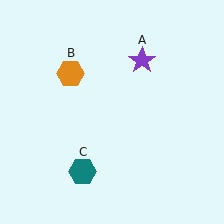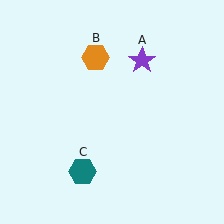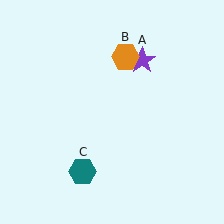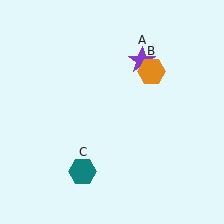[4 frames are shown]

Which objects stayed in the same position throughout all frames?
Purple star (object A) and teal hexagon (object C) remained stationary.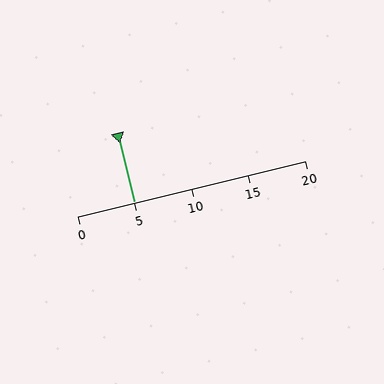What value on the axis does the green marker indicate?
The marker indicates approximately 5.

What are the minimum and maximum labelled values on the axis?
The axis runs from 0 to 20.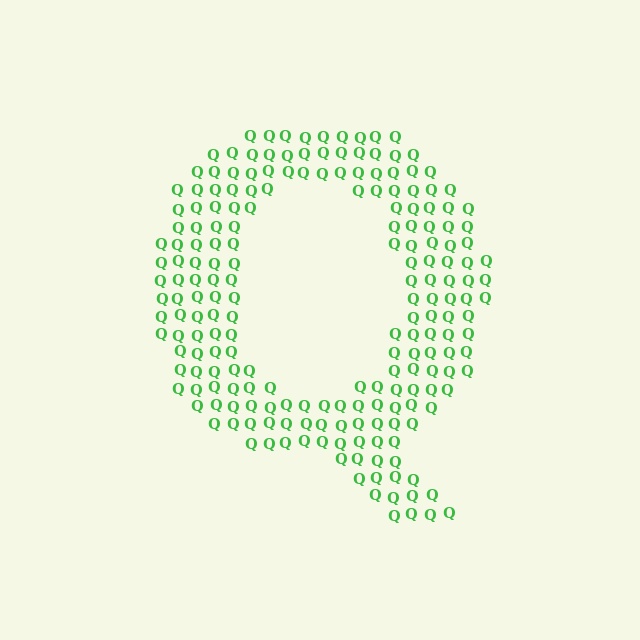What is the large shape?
The large shape is the letter Q.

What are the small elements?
The small elements are letter Q's.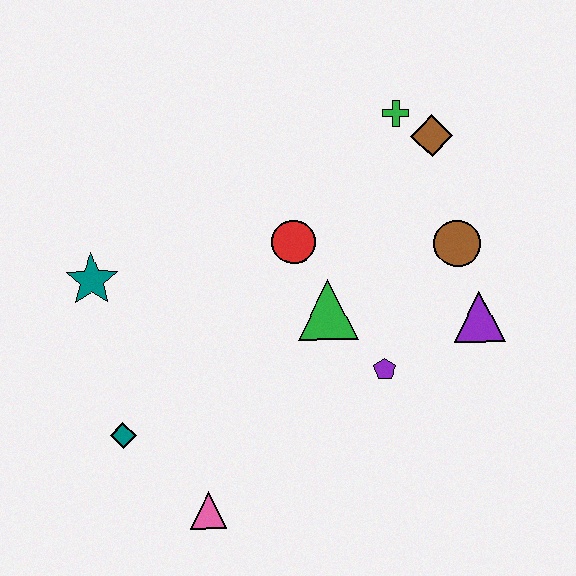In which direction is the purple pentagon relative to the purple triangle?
The purple pentagon is to the left of the purple triangle.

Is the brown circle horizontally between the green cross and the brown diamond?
No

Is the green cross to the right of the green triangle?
Yes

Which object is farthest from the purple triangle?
The teal star is farthest from the purple triangle.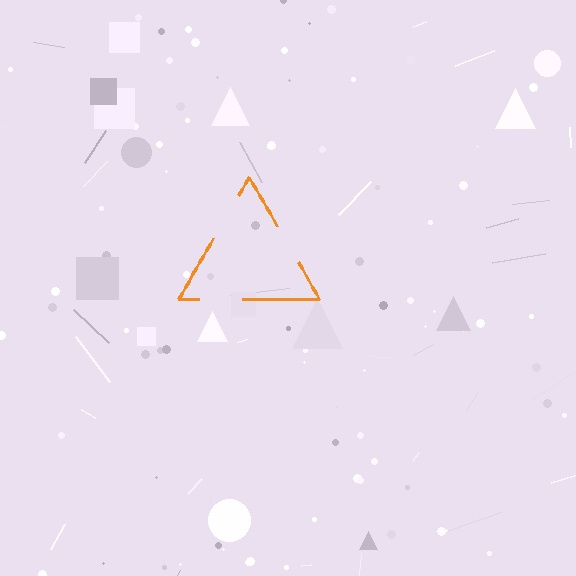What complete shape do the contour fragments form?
The contour fragments form a triangle.